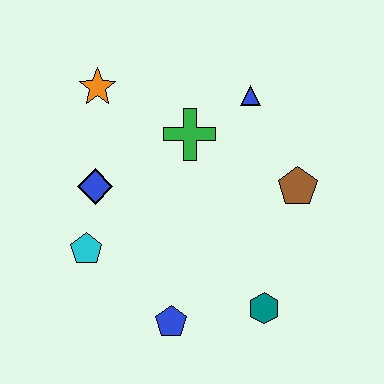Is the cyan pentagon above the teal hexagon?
Yes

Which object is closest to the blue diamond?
The cyan pentagon is closest to the blue diamond.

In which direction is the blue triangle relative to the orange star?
The blue triangle is to the right of the orange star.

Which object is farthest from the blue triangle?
The blue pentagon is farthest from the blue triangle.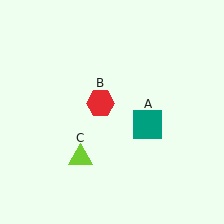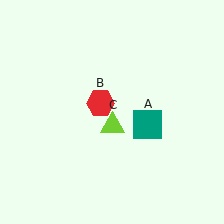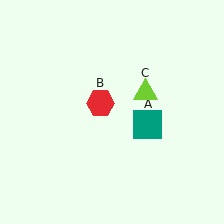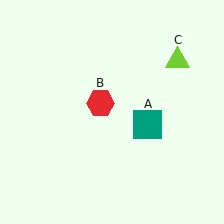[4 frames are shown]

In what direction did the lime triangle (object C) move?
The lime triangle (object C) moved up and to the right.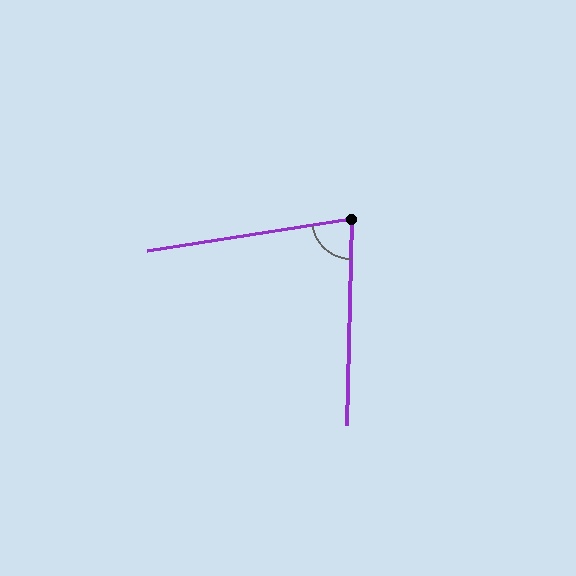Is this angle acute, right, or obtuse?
It is acute.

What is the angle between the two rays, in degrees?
Approximately 80 degrees.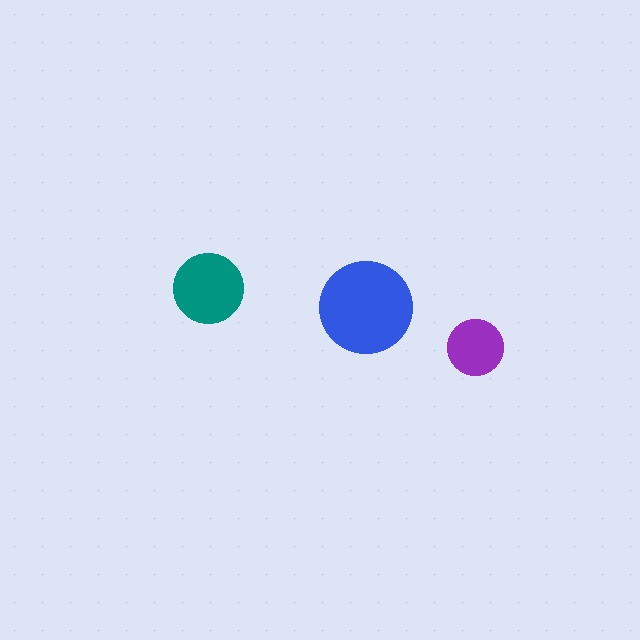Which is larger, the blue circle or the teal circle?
The blue one.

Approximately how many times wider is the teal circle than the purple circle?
About 1.5 times wider.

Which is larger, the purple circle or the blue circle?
The blue one.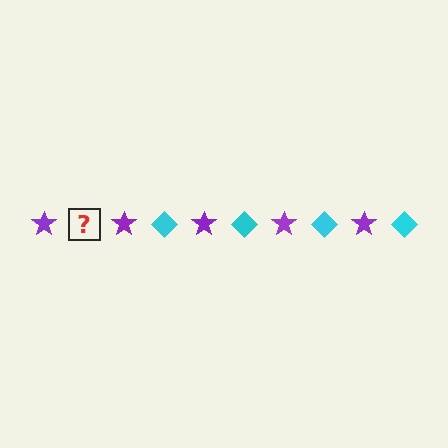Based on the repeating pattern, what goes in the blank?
The blank should be a cyan diamond.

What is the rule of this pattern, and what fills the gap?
The rule is that the pattern alternates between purple star and cyan diamond. The gap should be filled with a cyan diamond.